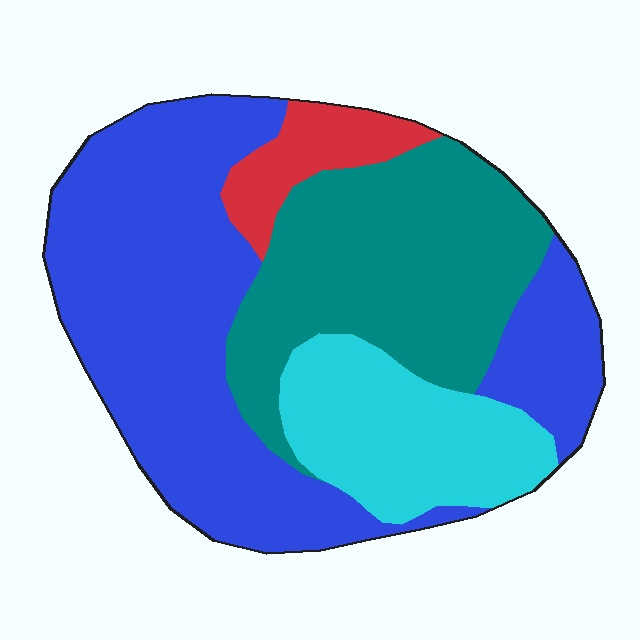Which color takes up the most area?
Blue, at roughly 45%.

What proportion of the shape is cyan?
Cyan takes up about one sixth (1/6) of the shape.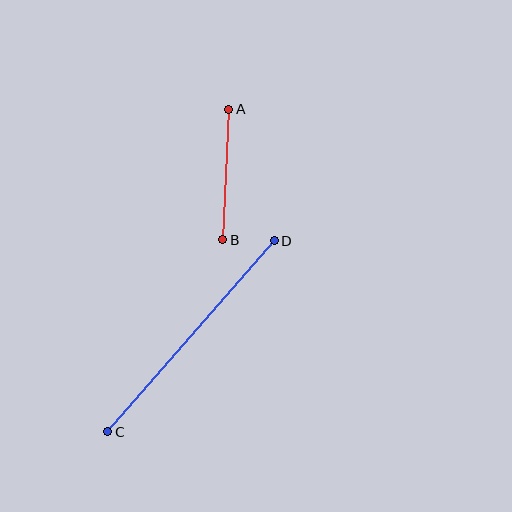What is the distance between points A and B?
The distance is approximately 130 pixels.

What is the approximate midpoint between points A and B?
The midpoint is at approximately (226, 175) pixels.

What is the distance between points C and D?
The distance is approximately 253 pixels.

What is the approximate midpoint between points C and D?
The midpoint is at approximately (191, 336) pixels.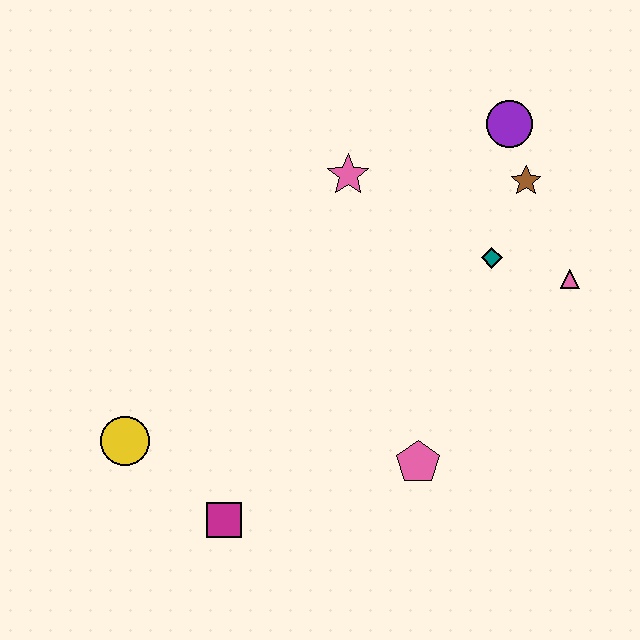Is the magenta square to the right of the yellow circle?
Yes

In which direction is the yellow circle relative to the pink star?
The yellow circle is below the pink star.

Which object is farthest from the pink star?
The magenta square is farthest from the pink star.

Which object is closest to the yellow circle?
The magenta square is closest to the yellow circle.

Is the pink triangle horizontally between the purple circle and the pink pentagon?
No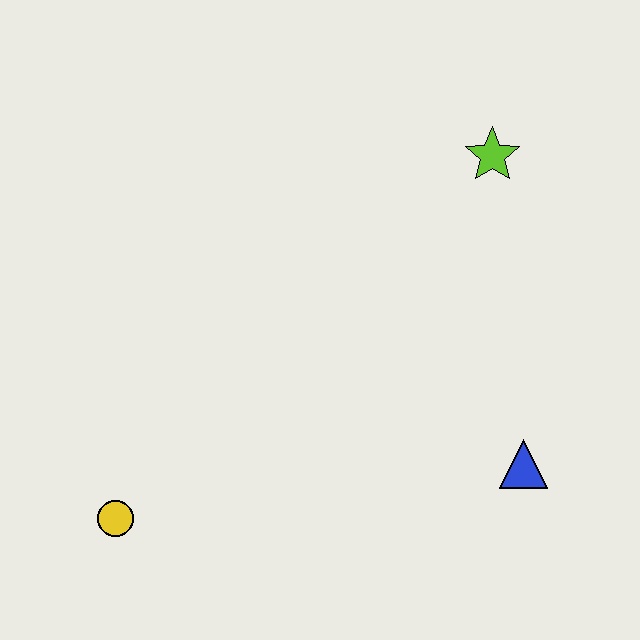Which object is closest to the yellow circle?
The blue triangle is closest to the yellow circle.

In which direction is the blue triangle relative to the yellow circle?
The blue triangle is to the right of the yellow circle.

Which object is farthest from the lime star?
The yellow circle is farthest from the lime star.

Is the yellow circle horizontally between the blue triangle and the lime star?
No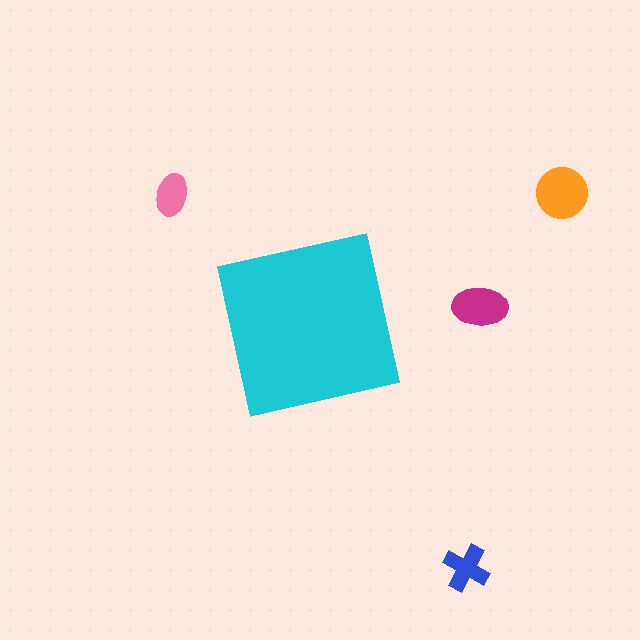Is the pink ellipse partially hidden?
No, the pink ellipse is fully visible.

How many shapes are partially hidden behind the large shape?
0 shapes are partially hidden.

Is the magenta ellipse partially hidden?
No, the magenta ellipse is fully visible.